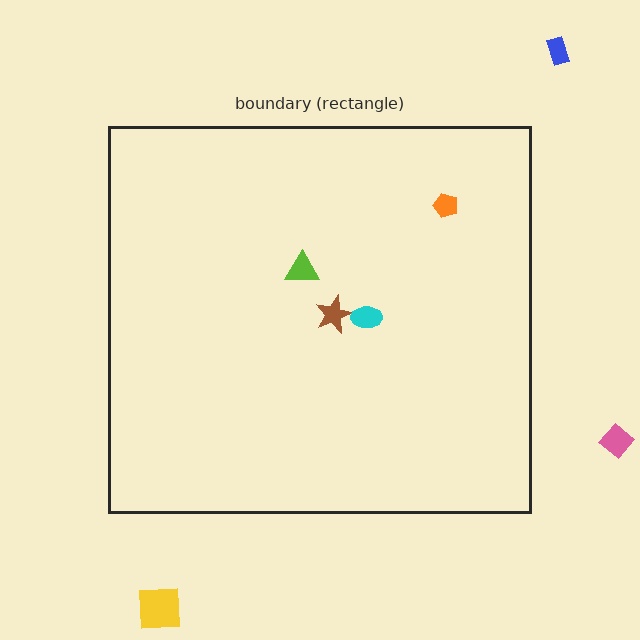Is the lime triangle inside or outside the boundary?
Inside.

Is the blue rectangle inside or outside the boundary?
Outside.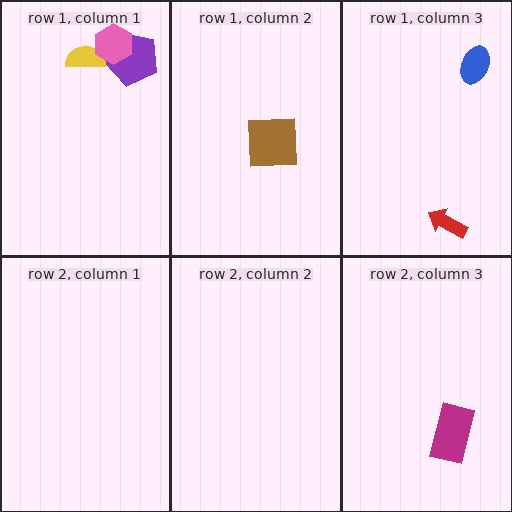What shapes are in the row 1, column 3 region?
The red arrow, the blue ellipse.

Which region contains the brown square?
The row 1, column 2 region.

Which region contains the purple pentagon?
The row 1, column 1 region.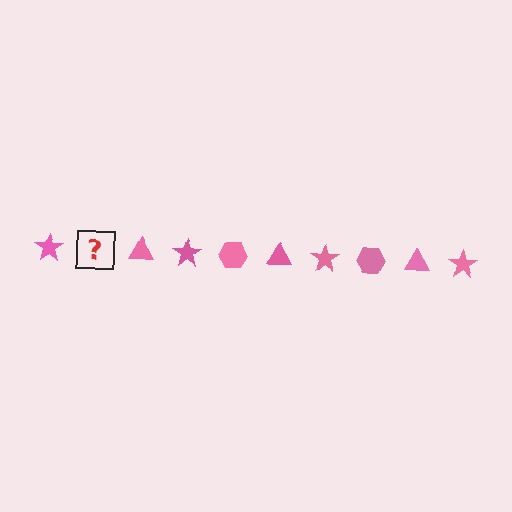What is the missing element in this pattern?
The missing element is a pink hexagon.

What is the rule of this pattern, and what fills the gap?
The rule is that the pattern cycles through star, hexagon, triangle shapes in pink. The gap should be filled with a pink hexagon.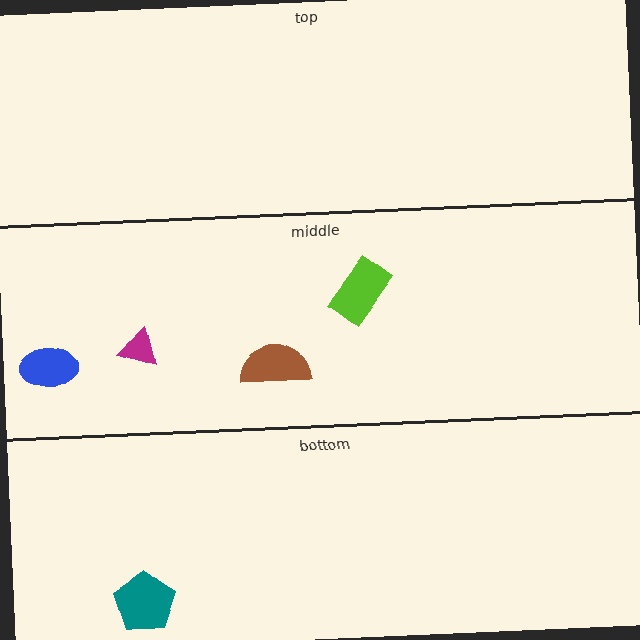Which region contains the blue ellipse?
The middle region.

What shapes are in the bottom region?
The teal pentagon.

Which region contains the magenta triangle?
The middle region.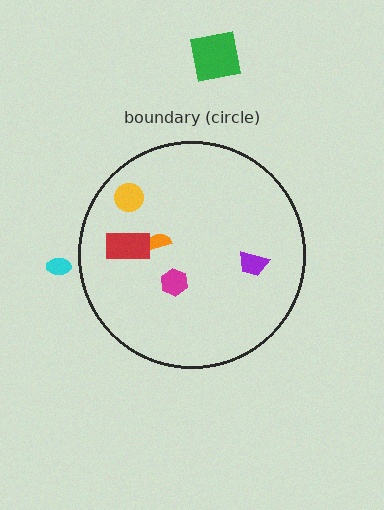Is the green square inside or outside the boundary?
Outside.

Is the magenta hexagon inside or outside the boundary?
Inside.